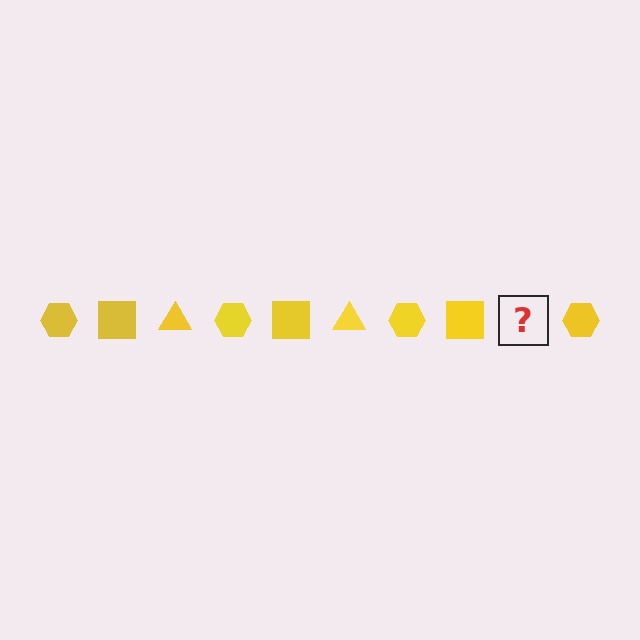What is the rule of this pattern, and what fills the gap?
The rule is that the pattern cycles through hexagon, square, triangle shapes in yellow. The gap should be filled with a yellow triangle.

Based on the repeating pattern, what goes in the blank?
The blank should be a yellow triangle.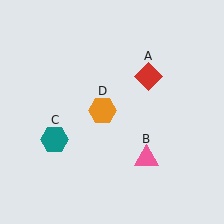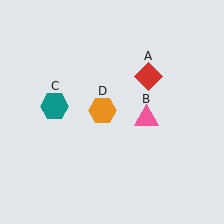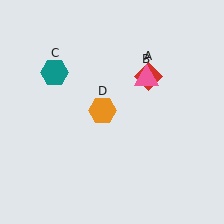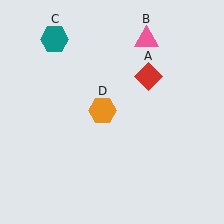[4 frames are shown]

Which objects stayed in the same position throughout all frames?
Red diamond (object A) and orange hexagon (object D) remained stationary.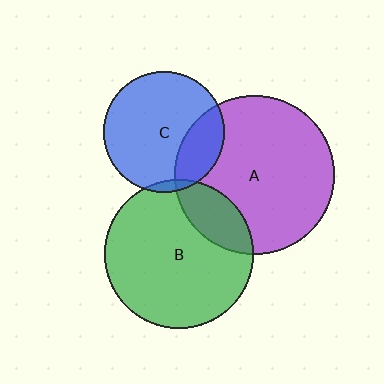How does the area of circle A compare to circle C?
Approximately 1.7 times.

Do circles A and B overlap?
Yes.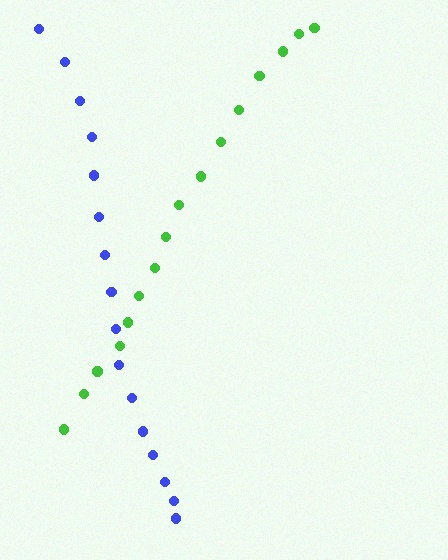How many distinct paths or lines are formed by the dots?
There are 2 distinct paths.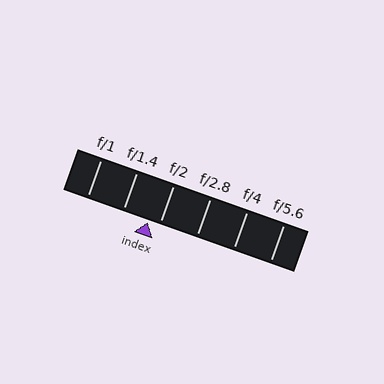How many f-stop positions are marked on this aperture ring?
There are 6 f-stop positions marked.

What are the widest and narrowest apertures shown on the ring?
The widest aperture shown is f/1 and the narrowest is f/5.6.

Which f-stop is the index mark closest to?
The index mark is closest to f/2.